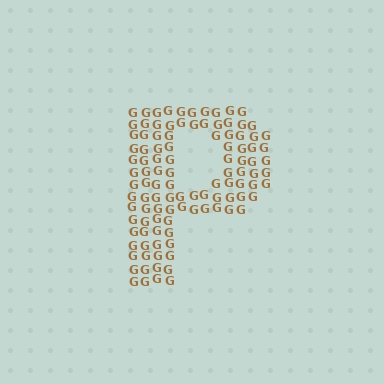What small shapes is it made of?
It is made of small letter G's.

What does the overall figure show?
The overall figure shows the letter P.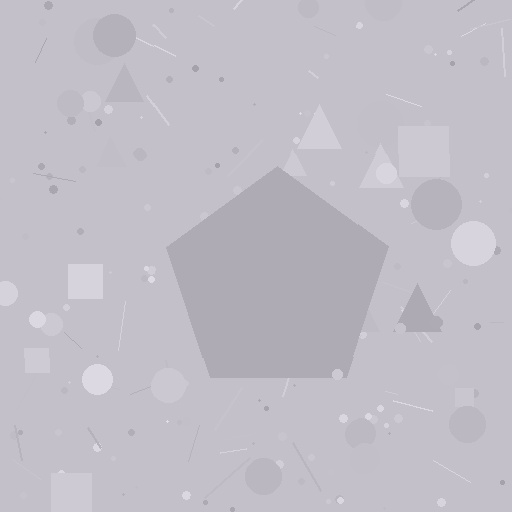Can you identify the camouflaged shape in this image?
The camouflaged shape is a pentagon.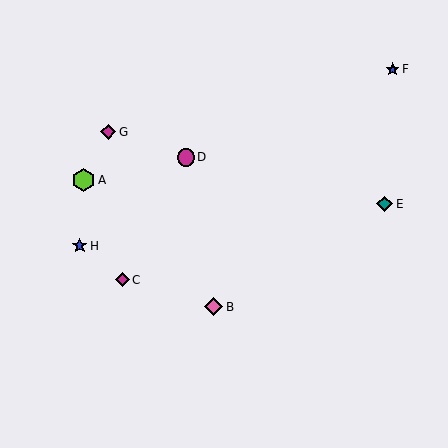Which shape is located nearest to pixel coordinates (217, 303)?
The pink diamond (labeled B) at (214, 307) is nearest to that location.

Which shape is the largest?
The lime hexagon (labeled A) is the largest.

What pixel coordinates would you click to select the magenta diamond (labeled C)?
Click at (122, 280) to select the magenta diamond C.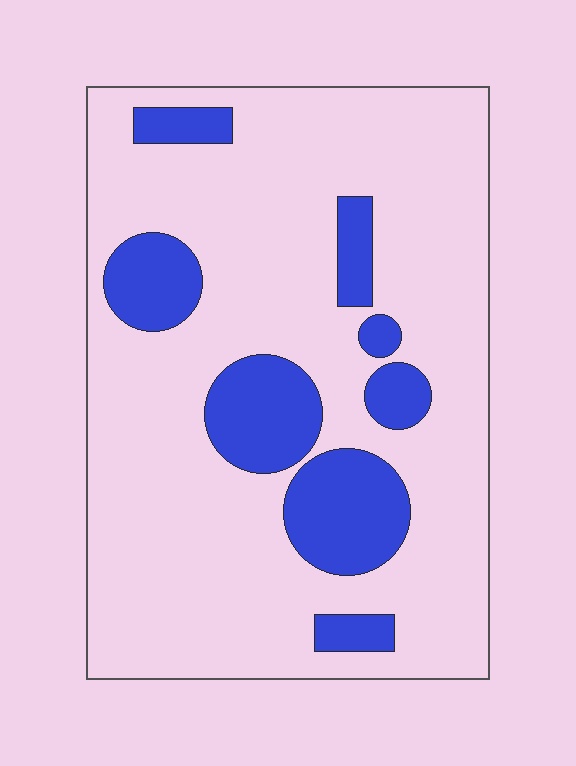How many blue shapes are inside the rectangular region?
8.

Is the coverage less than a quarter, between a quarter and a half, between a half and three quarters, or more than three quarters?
Less than a quarter.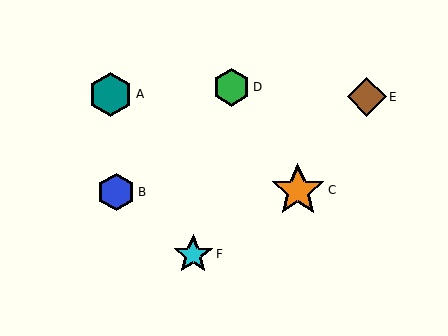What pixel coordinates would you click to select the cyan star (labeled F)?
Click at (193, 254) to select the cyan star F.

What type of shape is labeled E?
Shape E is a brown diamond.